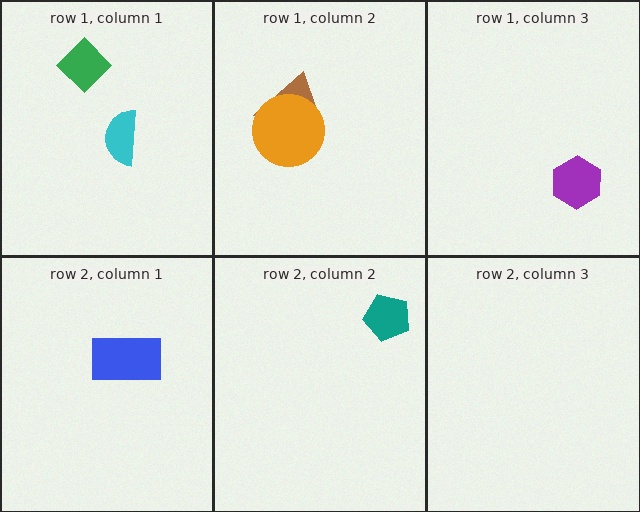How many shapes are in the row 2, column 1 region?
1.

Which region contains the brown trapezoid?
The row 1, column 2 region.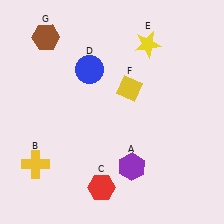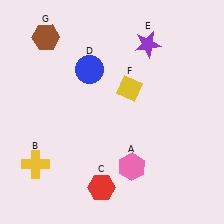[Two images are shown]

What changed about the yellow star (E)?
In Image 1, E is yellow. In Image 2, it changed to purple.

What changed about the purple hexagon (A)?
In Image 1, A is purple. In Image 2, it changed to pink.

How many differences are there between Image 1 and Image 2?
There are 2 differences between the two images.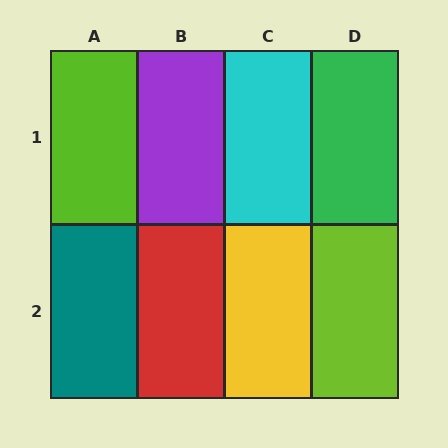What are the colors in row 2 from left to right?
Teal, red, yellow, lime.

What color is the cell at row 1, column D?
Green.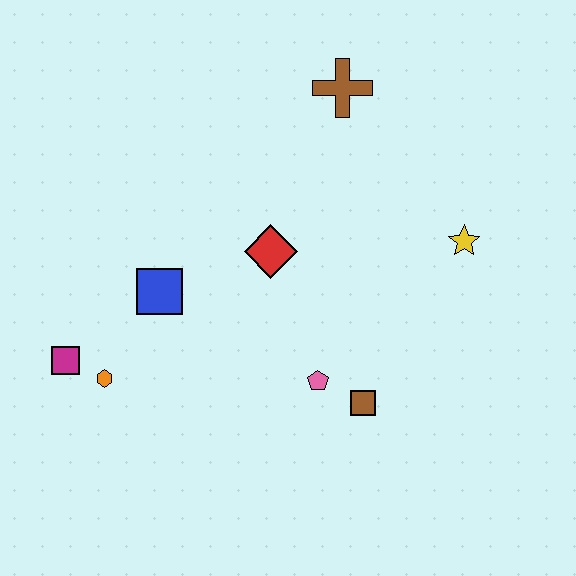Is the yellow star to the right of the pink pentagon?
Yes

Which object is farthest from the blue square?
The yellow star is farthest from the blue square.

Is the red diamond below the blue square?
No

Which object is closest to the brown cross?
The red diamond is closest to the brown cross.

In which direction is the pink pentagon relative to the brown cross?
The pink pentagon is below the brown cross.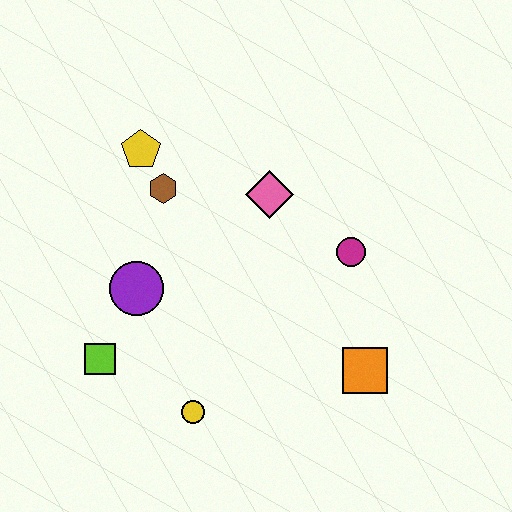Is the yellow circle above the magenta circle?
No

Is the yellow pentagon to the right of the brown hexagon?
No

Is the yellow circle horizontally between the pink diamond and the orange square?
No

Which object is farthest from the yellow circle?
The yellow pentagon is farthest from the yellow circle.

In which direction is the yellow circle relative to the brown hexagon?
The yellow circle is below the brown hexagon.